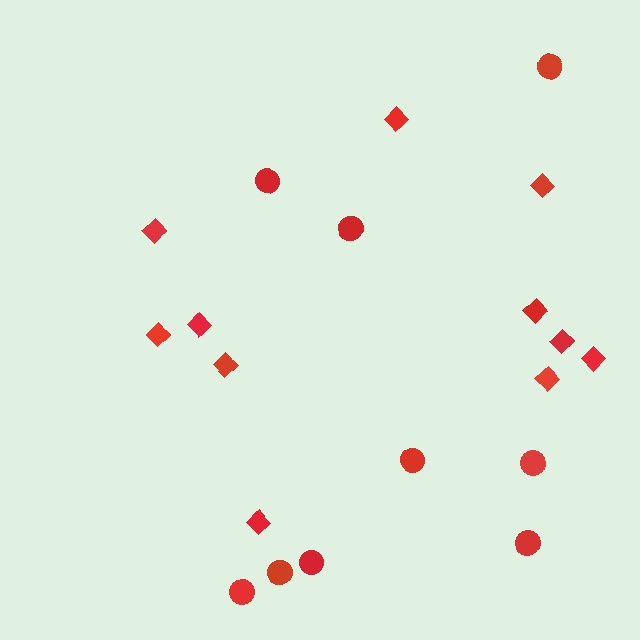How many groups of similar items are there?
There are 2 groups: one group of circles (9) and one group of diamonds (11).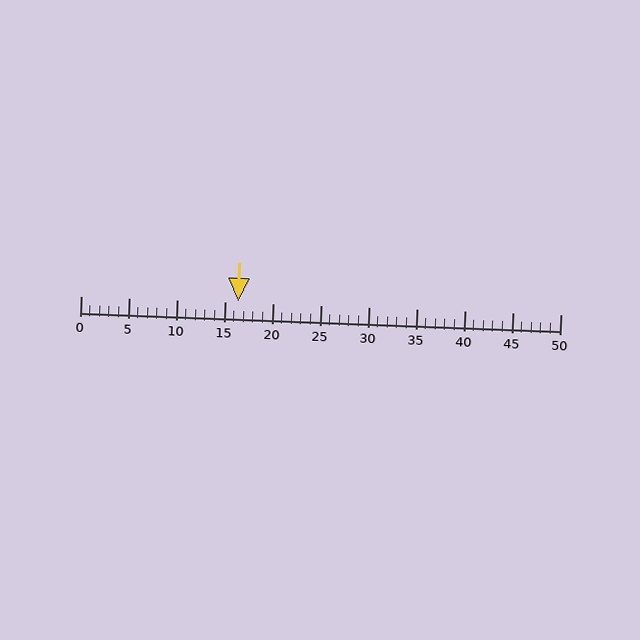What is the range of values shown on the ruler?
The ruler shows values from 0 to 50.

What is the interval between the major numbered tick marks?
The major tick marks are spaced 5 units apart.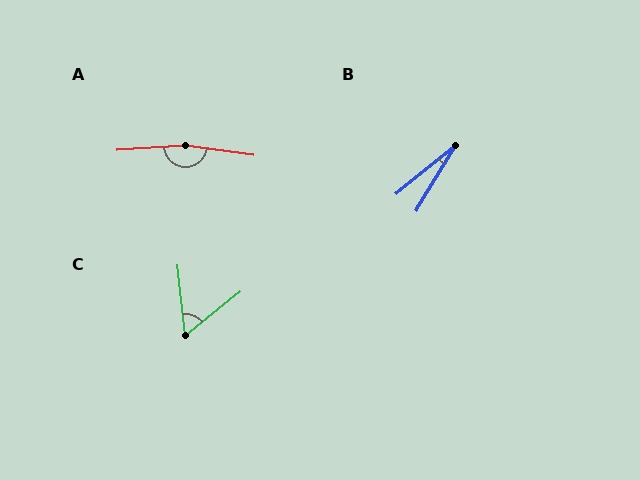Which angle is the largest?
A, at approximately 168 degrees.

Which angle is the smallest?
B, at approximately 20 degrees.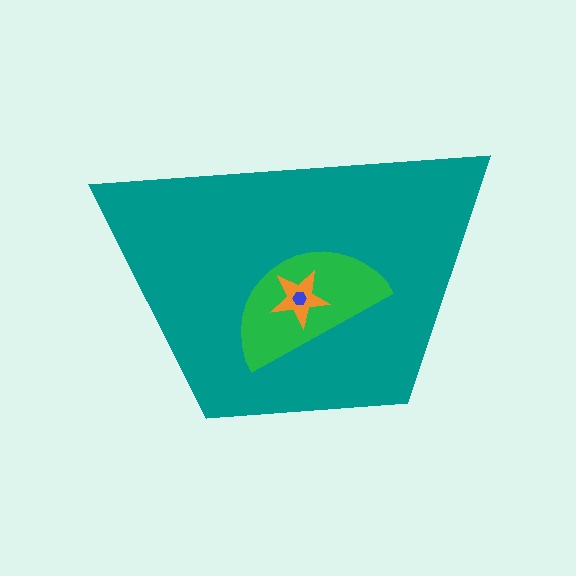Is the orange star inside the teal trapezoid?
Yes.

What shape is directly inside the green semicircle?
The orange star.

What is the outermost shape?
The teal trapezoid.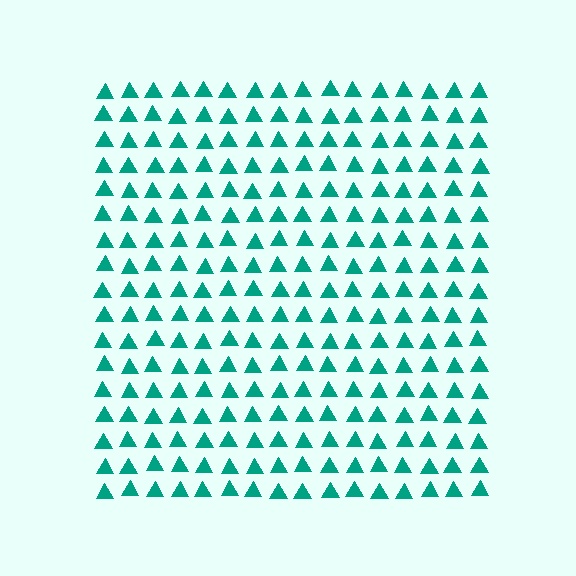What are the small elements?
The small elements are triangles.